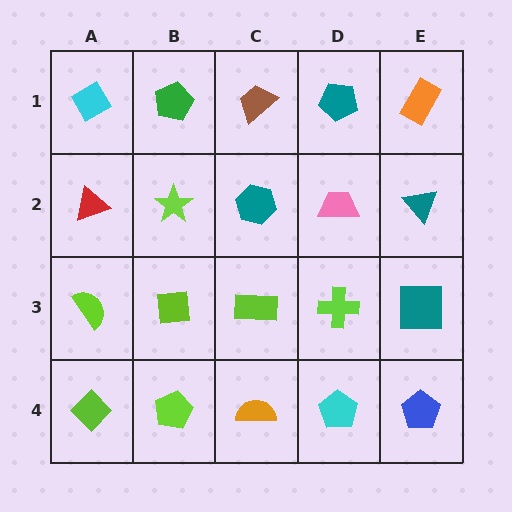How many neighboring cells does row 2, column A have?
3.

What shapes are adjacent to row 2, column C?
A brown trapezoid (row 1, column C), a lime rectangle (row 3, column C), a lime star (row 2, column B), a pink trapezoid (row 2, column D).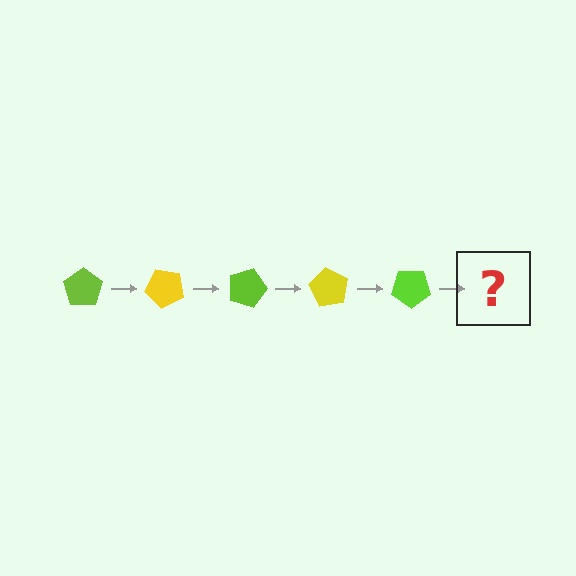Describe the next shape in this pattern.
It should be a yellow pentagon, rotated 225 degrees from the start.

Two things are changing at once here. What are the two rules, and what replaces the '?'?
The two rules are that it rotates 45 degrees each step and the color cycles through lime and yellow. The '?' should be a yellow pentagon, rotated 225 degrees from the start.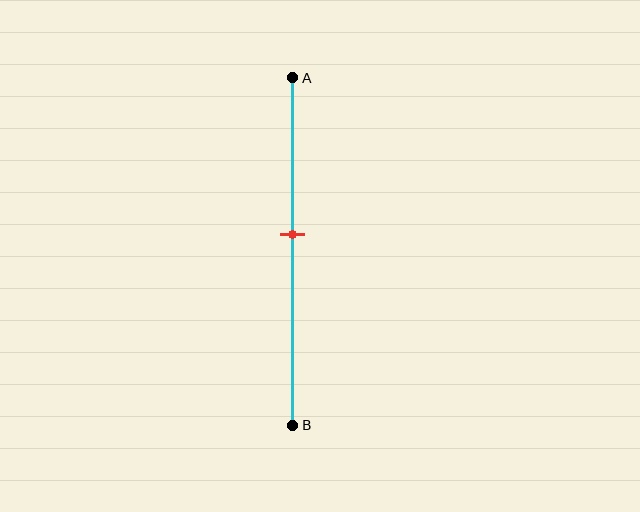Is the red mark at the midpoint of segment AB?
No, the mark is at about 45% from A, not at the 50% midpoint.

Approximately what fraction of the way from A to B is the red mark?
The red mark is approximately 45% of the way from A to B.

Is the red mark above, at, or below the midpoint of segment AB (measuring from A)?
The red mark is above the midpoint of segment AB.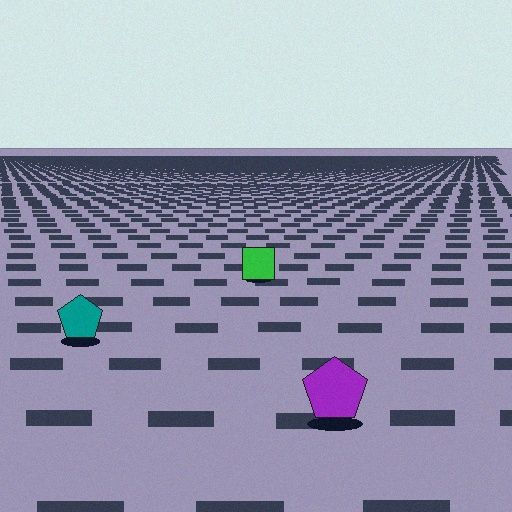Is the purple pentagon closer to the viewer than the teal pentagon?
Yes. The purple pentagon is closer — you can tell from the texture gradient: the ground texture is coarser near it.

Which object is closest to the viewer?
The purple pentagon is closest. The texture marks near it are larger and more spread out.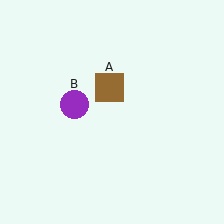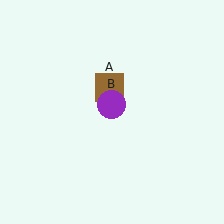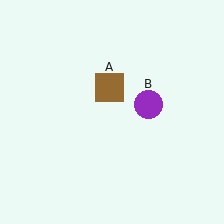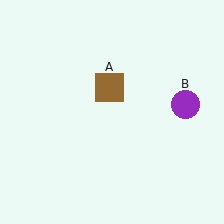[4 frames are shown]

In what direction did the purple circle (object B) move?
The purple circle (object B) moved right.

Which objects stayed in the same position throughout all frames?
Brown square (object A) remained stationary.